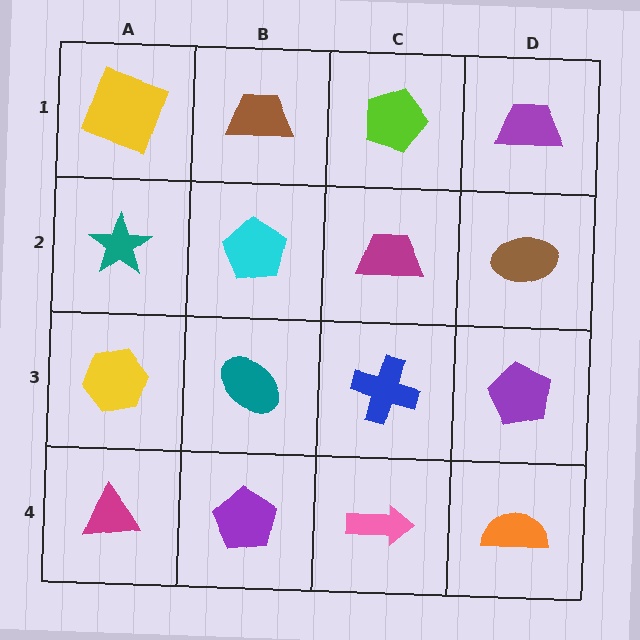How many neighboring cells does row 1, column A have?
2.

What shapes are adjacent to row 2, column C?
A lime pentagon (row 1, column C), a blue cross (row 3, column C), a cyan pentagon (row 2, column B), a brown ellipse (row 2, column D).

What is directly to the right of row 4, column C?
An orange semicircle.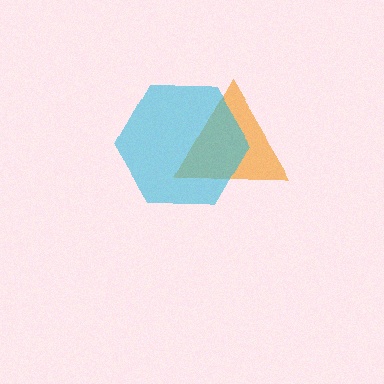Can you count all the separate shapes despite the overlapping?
Yes, there are 2 separate shapes.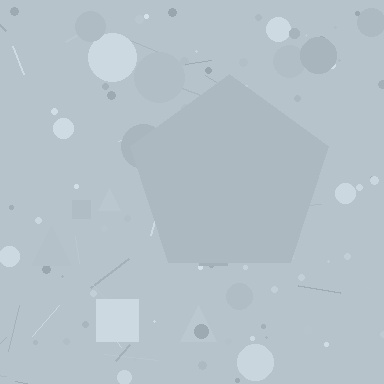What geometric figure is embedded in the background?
A pentagon is embedded in the background.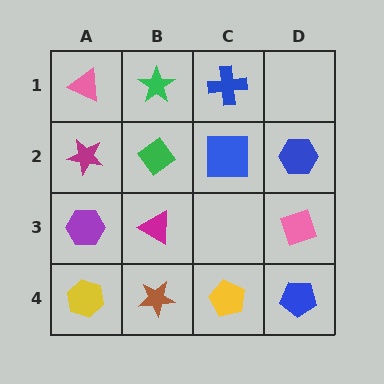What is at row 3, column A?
A purple hexagon.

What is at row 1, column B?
A green star.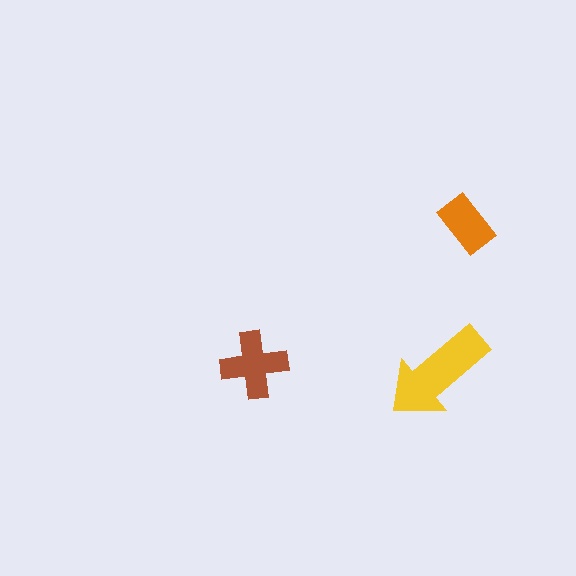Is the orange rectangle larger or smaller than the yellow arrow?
Smaller.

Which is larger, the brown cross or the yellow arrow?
The yellow arrow.